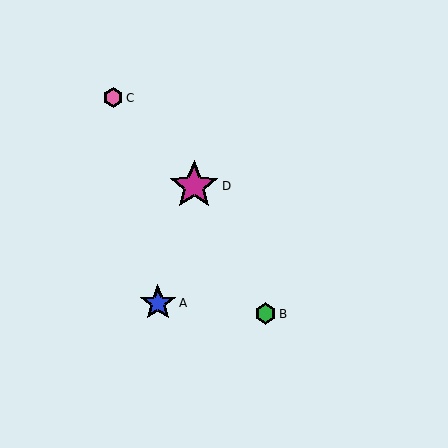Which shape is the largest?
The magenta star (labeled D) is the largest.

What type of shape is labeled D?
Shape D is a magenta star.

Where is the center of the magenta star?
The center of the magenta star is at (194, 186).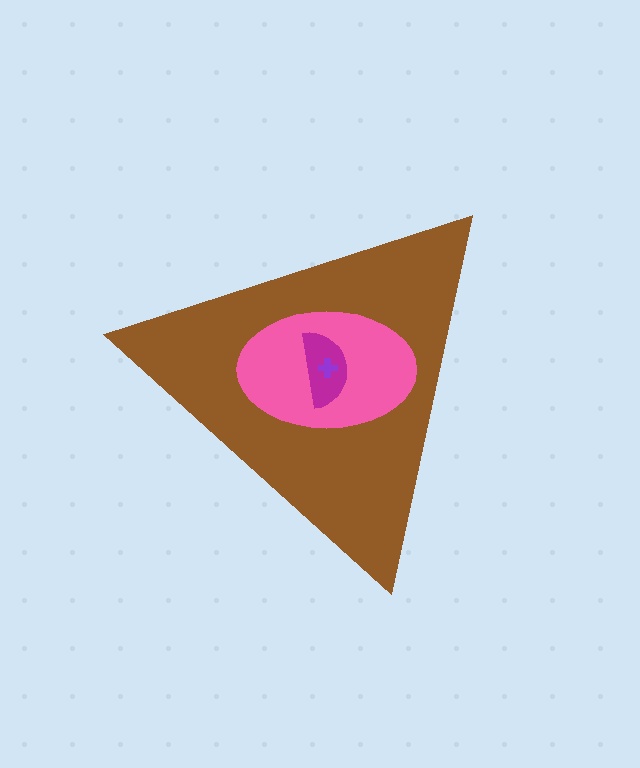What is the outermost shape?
The brown triangle.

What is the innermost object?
The purple cross.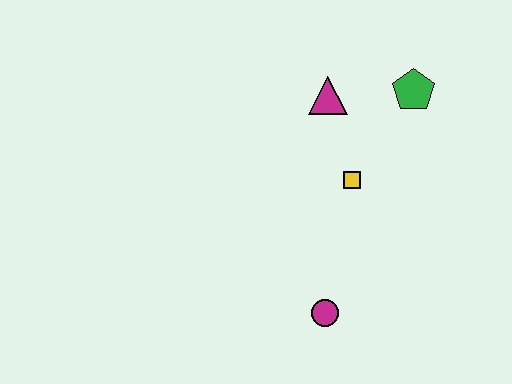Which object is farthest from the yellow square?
The magenta circle is farthest from the yellow square.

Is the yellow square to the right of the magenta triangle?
Yes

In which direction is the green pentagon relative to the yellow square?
The green pentagon is above the yellow square.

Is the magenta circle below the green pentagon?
Yes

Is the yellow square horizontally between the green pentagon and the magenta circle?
Yes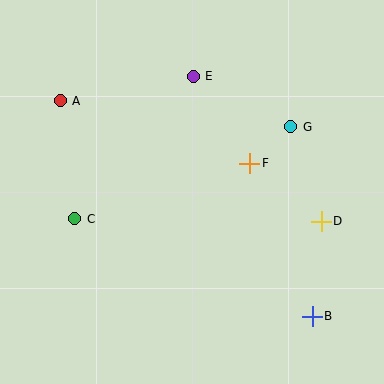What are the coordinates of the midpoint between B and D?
The midpoint between B and D is at (317, 269).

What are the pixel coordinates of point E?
Point E is at (193, 76).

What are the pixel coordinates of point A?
Point A is at (60, 101).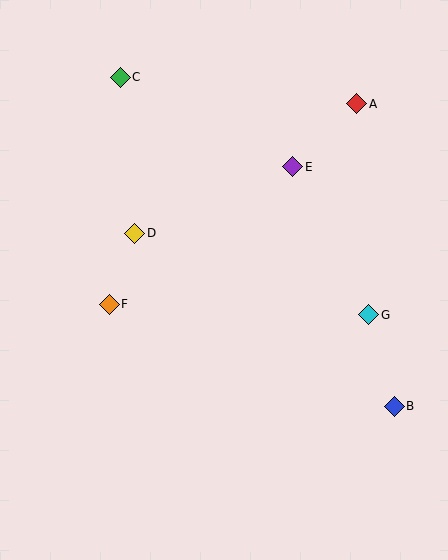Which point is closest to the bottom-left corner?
Point F is closest to the bottom-left corner.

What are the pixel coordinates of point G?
Point G is at (369, 315).